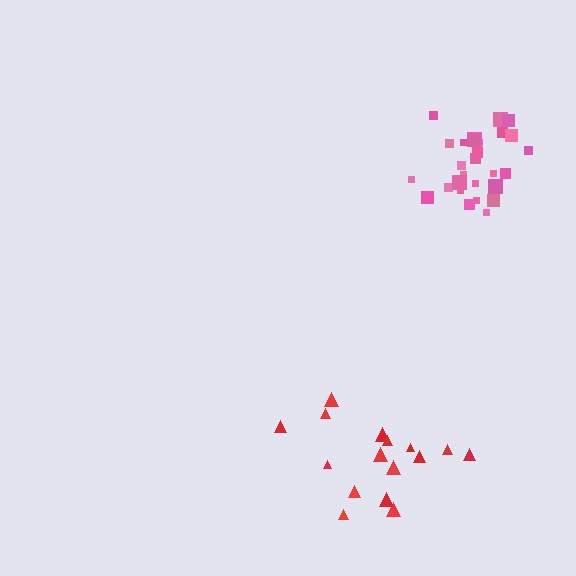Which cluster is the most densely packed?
Pink.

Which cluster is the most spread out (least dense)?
Red.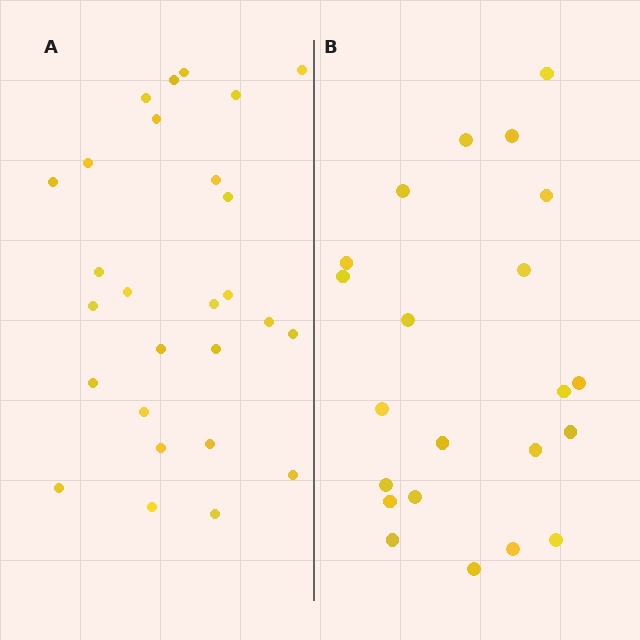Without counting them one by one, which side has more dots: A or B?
Region A (the left region) has more dots.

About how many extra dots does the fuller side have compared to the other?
Region A has about 5 more dots than region B.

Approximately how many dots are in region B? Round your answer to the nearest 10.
About 20 dots. (The exact count is 22, which rounds to 20.)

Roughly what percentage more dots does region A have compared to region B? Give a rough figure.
About 25% more.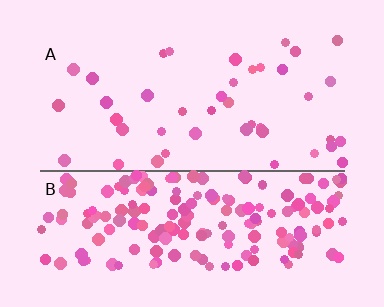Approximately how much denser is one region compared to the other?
Approximately 4.6× — region B over region A.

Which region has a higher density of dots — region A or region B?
B (the bottom).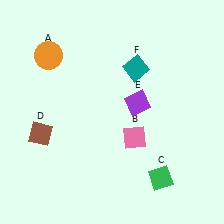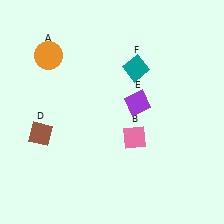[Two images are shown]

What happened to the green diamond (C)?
The green diamond (C) was removed in Image 2. It was in the bottom-right area of Image 1.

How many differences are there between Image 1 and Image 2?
There is 1 difference between the two images.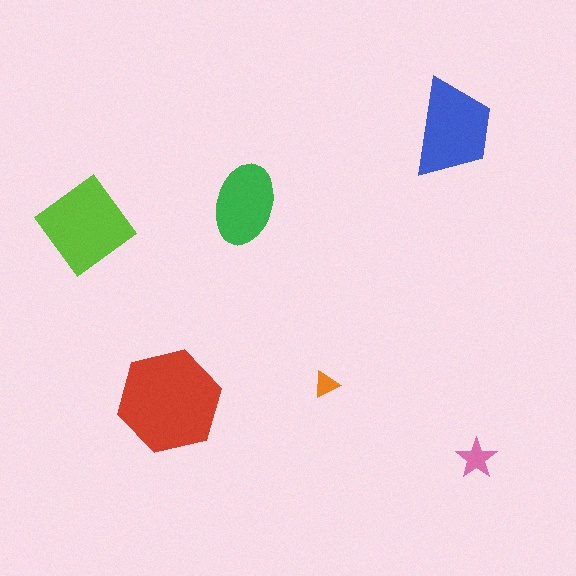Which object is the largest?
The red hexagon.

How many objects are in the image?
There are 6 objects in the image.